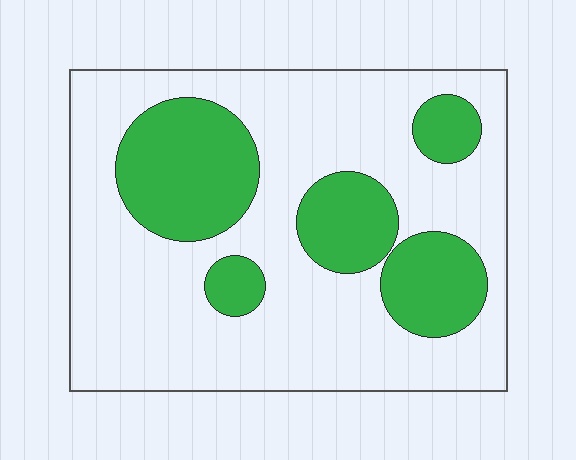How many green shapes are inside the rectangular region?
5.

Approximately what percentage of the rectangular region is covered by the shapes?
Approximately 30%.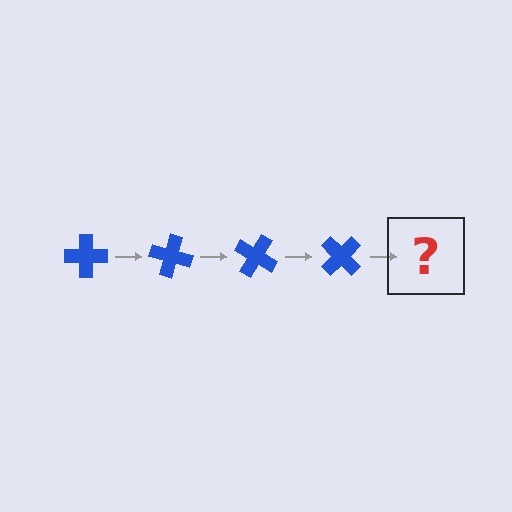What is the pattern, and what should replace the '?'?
The pattern is that the cross rotates 15 degrees each step. The '?' should be a blue cross rotated 60 degrees.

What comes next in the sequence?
The next element should be a blue cross rotated 60 degrees.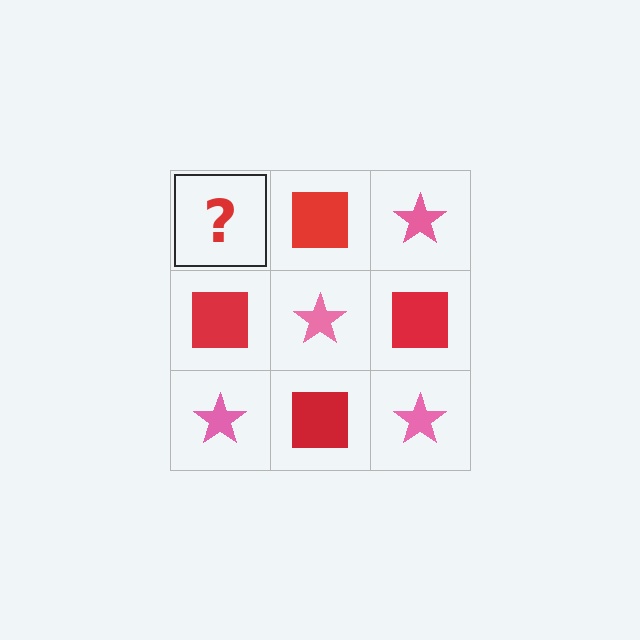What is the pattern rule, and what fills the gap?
The rule is that it alternates pink star and red square in a checkerboard pattern. The gap should be filled with a pink star.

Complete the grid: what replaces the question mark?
The question mark should be replaced with a pink star.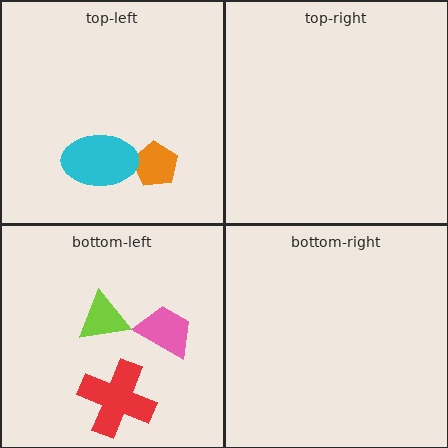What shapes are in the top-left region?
The orange pentagon, the cyan ellipse.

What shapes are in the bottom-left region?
The red cross, the lime triangle, the pink trapezoid.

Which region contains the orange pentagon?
The top-left region.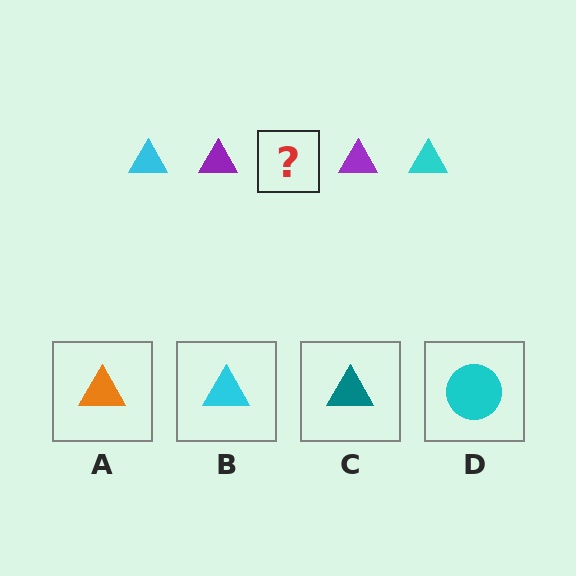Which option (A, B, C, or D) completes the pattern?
B.